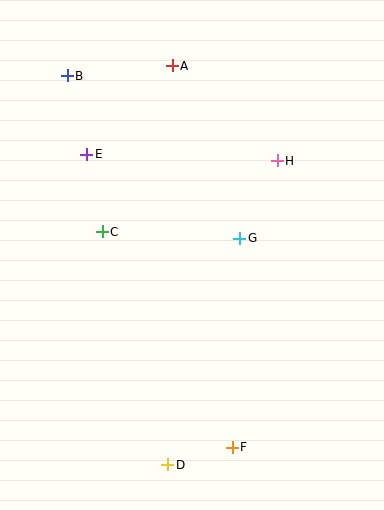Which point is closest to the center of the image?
Point G at (240, 238) is closest to the center.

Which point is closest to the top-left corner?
Point B is closest to the top-left corner.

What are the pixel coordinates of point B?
Point B is at (67, 76).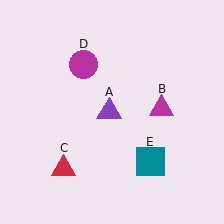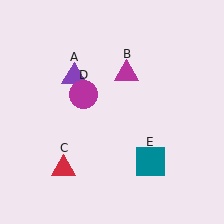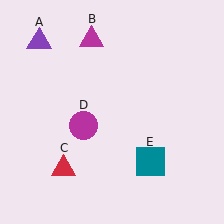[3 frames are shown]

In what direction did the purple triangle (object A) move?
The purple triangle (object A) moved up and to the left.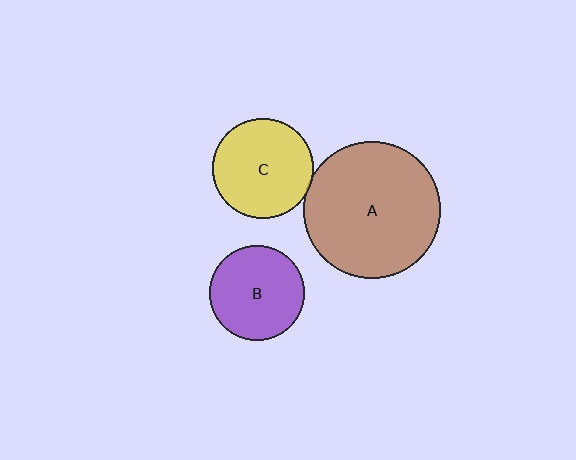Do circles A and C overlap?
Yes.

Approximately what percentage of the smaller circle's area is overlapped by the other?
Approximately 5%.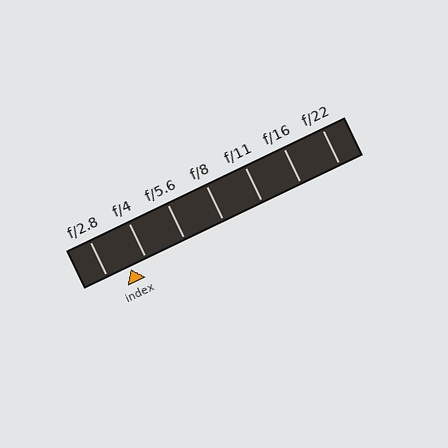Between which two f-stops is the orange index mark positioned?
The index mark is between f/2.8 and f/4.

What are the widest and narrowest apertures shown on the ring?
The widest aperture shown is f/2.8 and the narrowest is f/22.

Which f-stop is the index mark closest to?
The index mark is closest to f/4.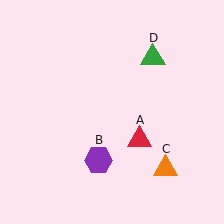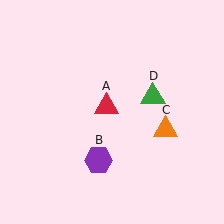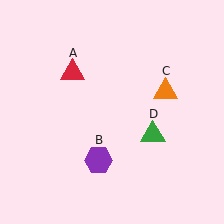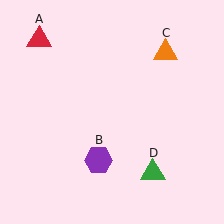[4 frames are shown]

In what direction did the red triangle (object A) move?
The red triangle (object A) moved up and to the left.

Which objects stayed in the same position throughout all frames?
Purple hexagon (object B) remained stationary.